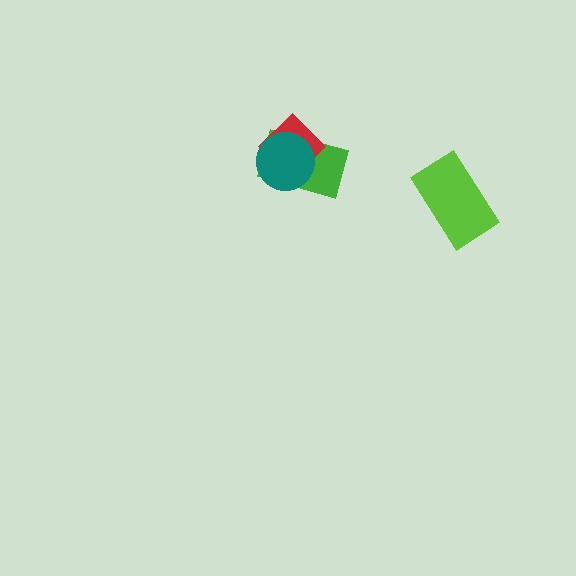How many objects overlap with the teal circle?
2 objects overlap with the teal circle.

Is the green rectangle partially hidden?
Yes, it is partially covered by another shape.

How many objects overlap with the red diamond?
2 objects overlap with the red diamond.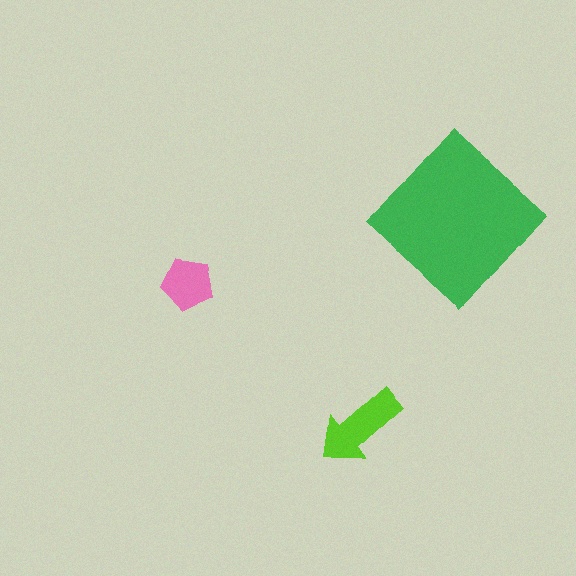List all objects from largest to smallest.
The green diamond, the lime arrow, the pink pentagon.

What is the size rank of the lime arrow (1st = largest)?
2nd.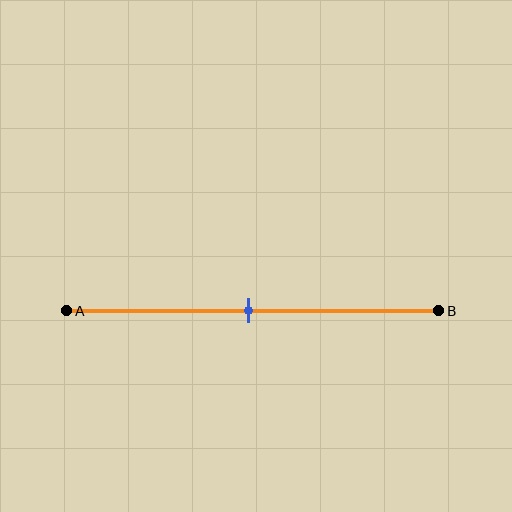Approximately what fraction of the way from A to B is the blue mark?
The blue mark is approximately 50% of the way from A to B.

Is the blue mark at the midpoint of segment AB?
Yes, the mark is approximately at the midpoint.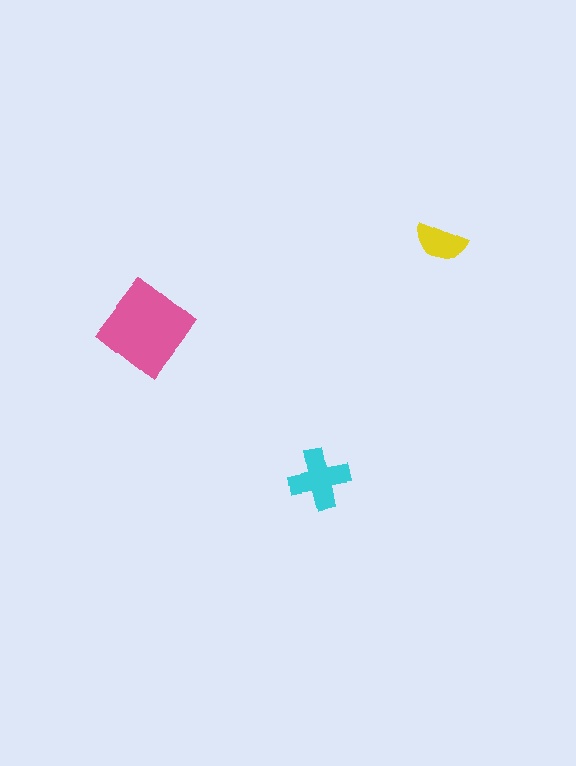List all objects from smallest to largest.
The yellow semicircle, the cyan cross, the pink diamond.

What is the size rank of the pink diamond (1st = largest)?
1st.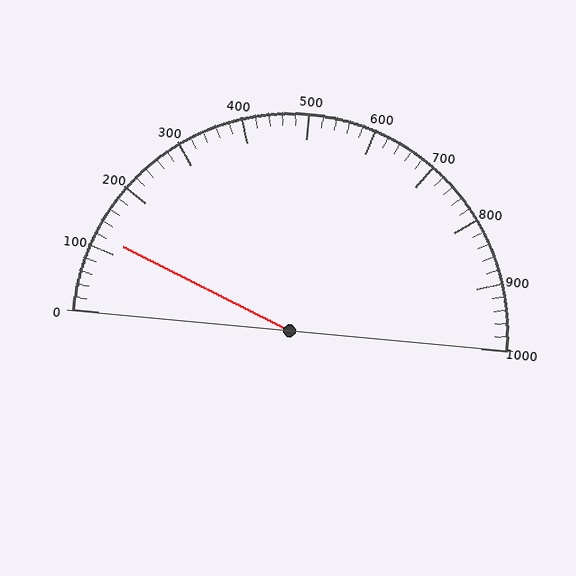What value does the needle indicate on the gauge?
The needle indicates approximately 120.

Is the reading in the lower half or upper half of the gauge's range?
The reading is in the lower half of the range (0 to 1000).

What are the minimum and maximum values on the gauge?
The gauge ranges from 0 to 1000.